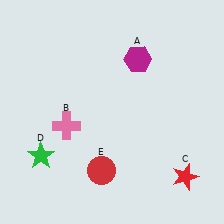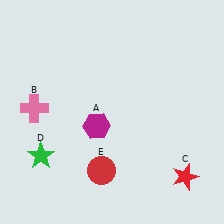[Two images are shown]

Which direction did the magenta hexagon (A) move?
The magenta hexagon (A) moved down.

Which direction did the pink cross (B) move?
The pink cross (B) moved left.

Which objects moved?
The objects that moved are: the magenta hexagon (A), the pink cross (B).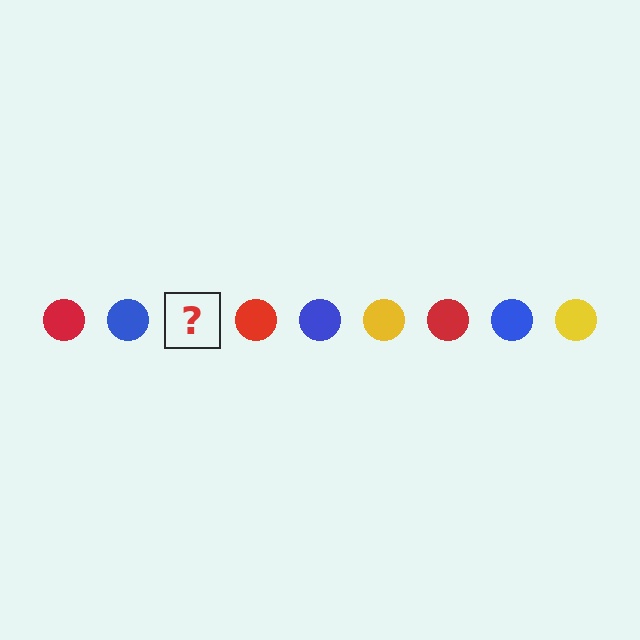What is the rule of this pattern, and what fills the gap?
The rule is that the pattern cycles through red, blue, yellow circles. The gap should be filled with a yellow circle.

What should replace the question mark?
The question mark should be replaced with a yellow circle.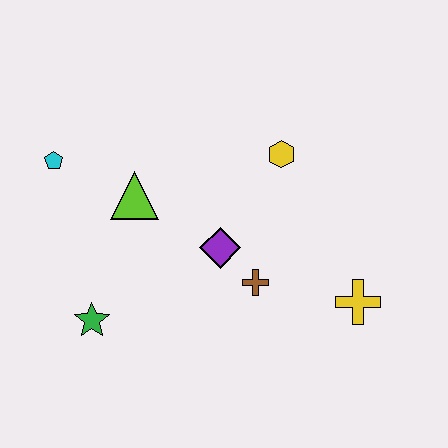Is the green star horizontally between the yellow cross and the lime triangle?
No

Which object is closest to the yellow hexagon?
The purple diamond is closest to the yellow hexagon.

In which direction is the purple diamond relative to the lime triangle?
The purple diamond is to the right of the lime triangle.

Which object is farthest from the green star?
The yellow cross is farthest from the green star.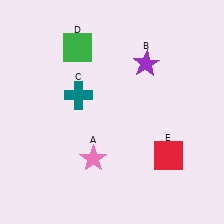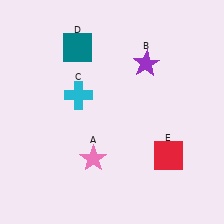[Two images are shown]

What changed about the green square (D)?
In Image 1, D is green. In Image 2, it changed to teal.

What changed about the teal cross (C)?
In Image 1, C is teal. In Image 2, it changed to cyan.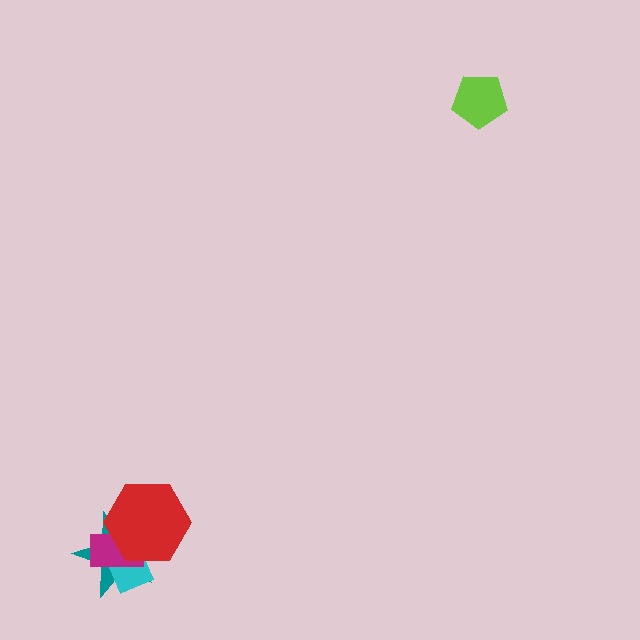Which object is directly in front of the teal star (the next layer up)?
The cyan diamond is directly in front of the teal star.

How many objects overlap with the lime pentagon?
0 objects overlap with the lime pentagon.